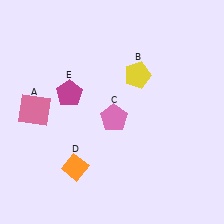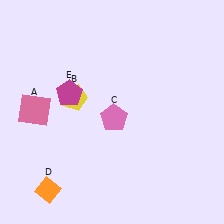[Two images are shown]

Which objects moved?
The objects that moved are: the yellow pentagon (B), the orange diamond (D).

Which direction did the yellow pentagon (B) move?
The yellow pentagon (B) moved left.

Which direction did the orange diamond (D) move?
The orange diamond (D) moved left.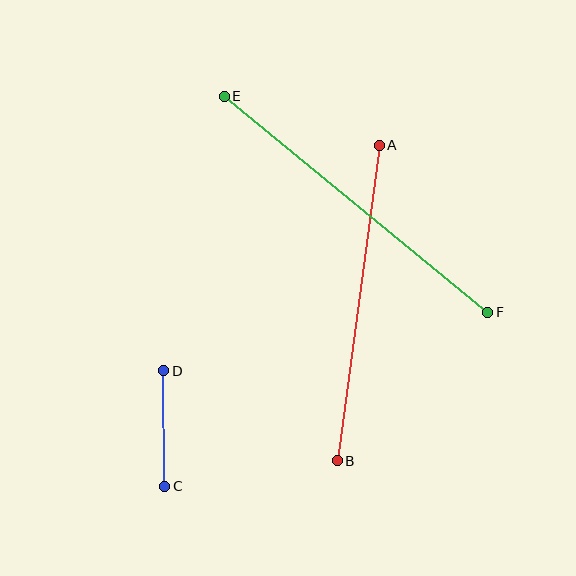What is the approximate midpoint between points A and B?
The midpoint is at approximately (358, 303) pixels.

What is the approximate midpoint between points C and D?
The midpoint is at approximately (164, 429) pixels.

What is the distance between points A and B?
The distance is approximately 318 pixels.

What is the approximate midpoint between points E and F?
The midpoint is at approximately (356, 204) pixels.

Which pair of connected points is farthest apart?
Points E and F are farthest apart.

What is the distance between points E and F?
The distance is approximately 340 pixels.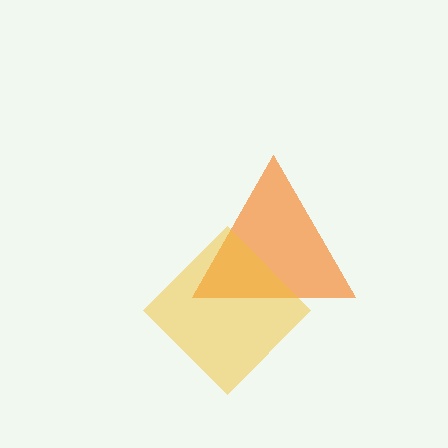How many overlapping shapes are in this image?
There are 2 overlapping shapes in the image.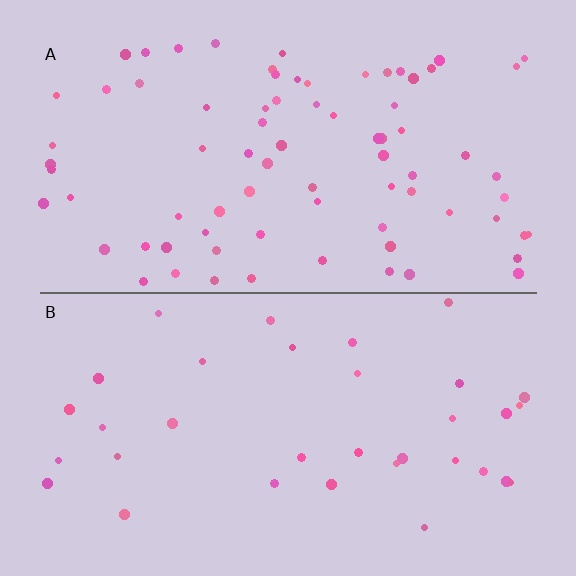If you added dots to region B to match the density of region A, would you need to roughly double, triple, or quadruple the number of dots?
Approximately double.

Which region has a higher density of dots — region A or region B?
A (the top).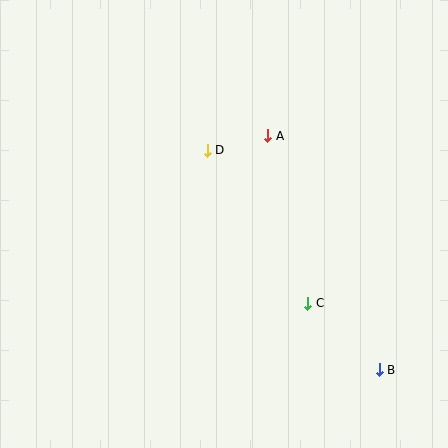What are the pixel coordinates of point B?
Point B is at (379, 370).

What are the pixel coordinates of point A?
Point A is at (268, 136).